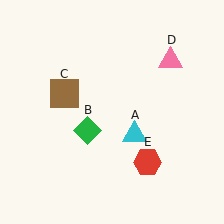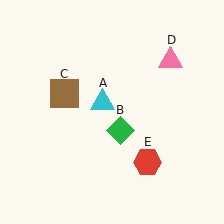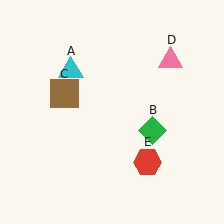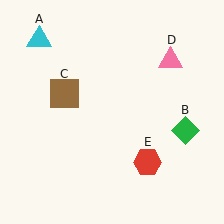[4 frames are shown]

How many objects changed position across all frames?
2 objects changed position: cyan triangle (object A), green diamond (object B).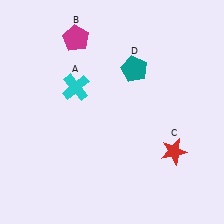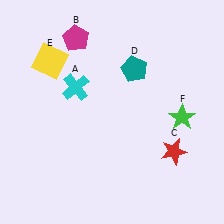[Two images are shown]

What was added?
A yellow square (E), a green star (F) were added in Image 2.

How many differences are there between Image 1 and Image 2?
There are 2 differences between the two images.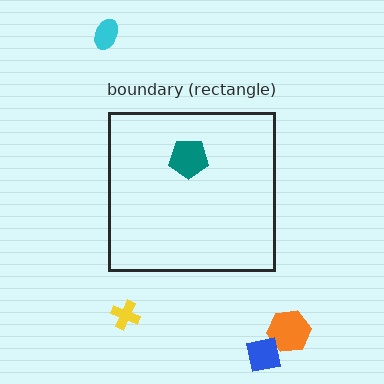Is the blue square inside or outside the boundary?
Outside.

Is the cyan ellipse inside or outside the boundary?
Outside.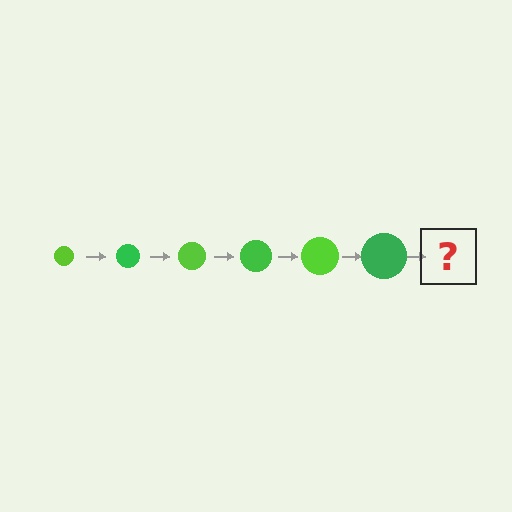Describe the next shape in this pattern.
It should be a lime circle, larger than the previous one.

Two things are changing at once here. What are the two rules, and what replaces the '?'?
The two rules are that the circle grows larger each step and the color cycles through lime and green. The '?' should be a lime circle, larger than the previous one.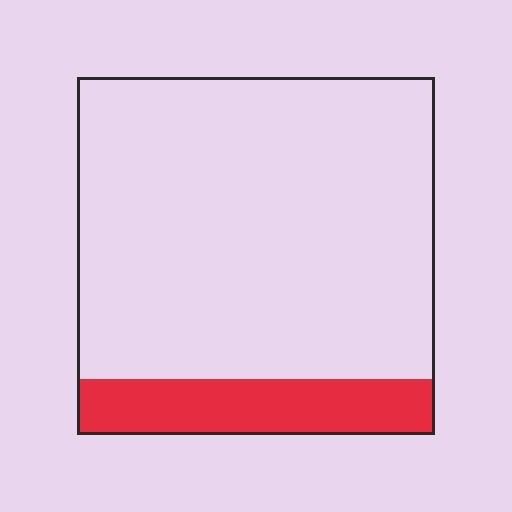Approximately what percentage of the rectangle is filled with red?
Approximately 15%.